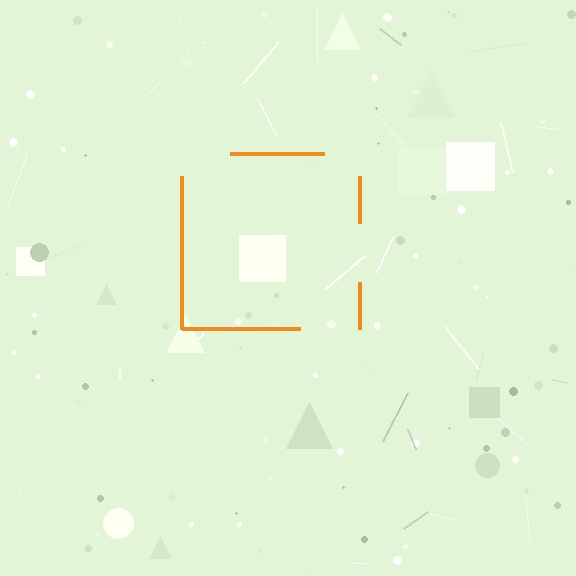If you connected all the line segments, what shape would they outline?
They would outline a square.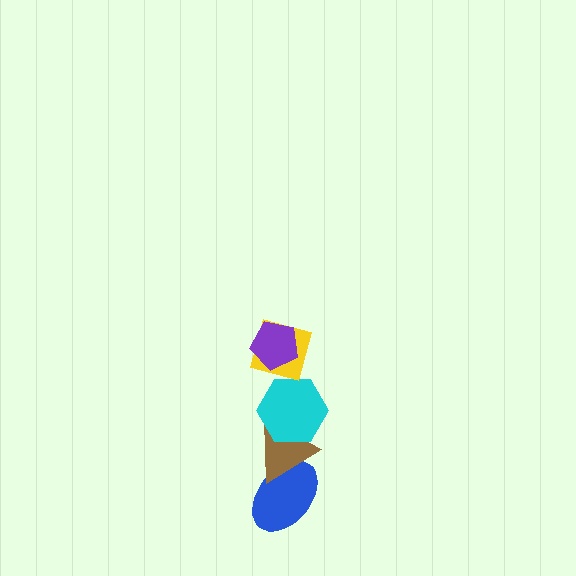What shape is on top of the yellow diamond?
The purple pentagon is on top of the yellow diamond.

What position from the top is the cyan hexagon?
The cyan hexagon is 3rd from the top.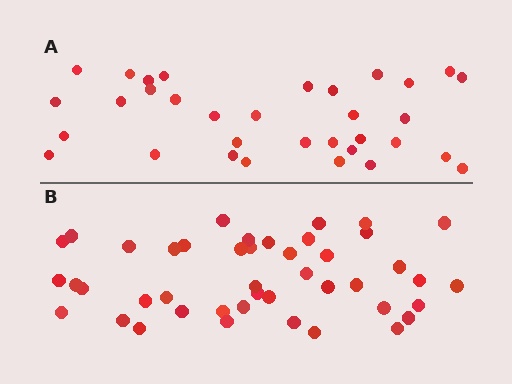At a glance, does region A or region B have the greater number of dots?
Region B (the bottom region) has more dots.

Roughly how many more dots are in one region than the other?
Region B has roughly 12 or so more dots than region A.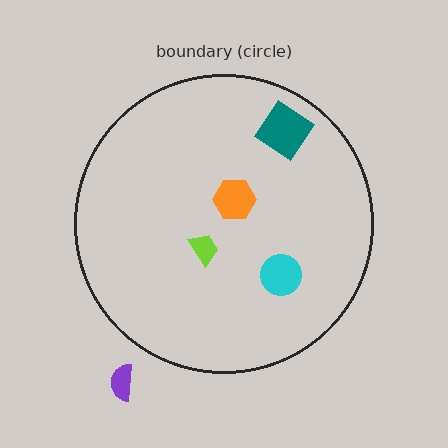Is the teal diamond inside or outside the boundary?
Inside.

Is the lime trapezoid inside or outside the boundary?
Inside.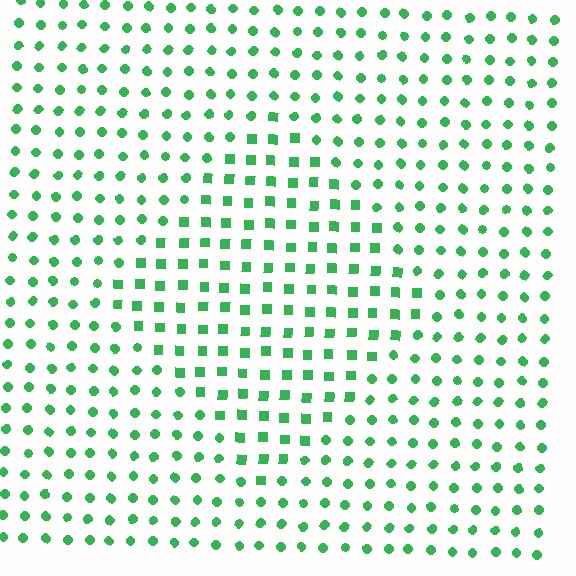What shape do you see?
I see a diamond.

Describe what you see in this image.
The image is filled with small green elements arranged in a uniform grid. A diamond-shaped region contains squares, while the surrounding area contains circles. The boundary is defined purely by the change in element shape.